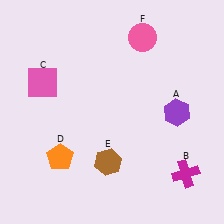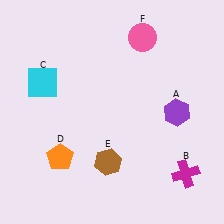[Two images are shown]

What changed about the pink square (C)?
In Image 1, C is pink. In Image 2, it changed to cyan.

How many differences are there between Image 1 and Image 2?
There is 1 difference between the two images.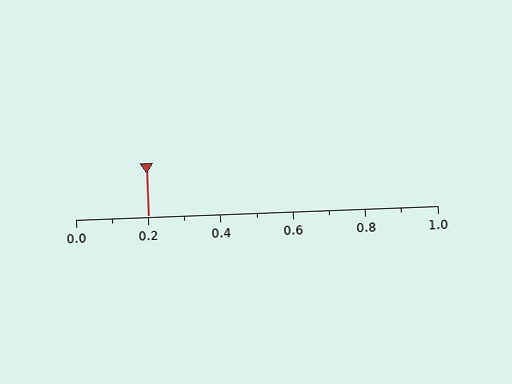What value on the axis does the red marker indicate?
The marker indicates approximately 0.2.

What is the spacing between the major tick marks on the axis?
The major ticks are spaced 0.2 apart.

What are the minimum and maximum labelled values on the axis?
The axis runs from 0.0 to 1.0.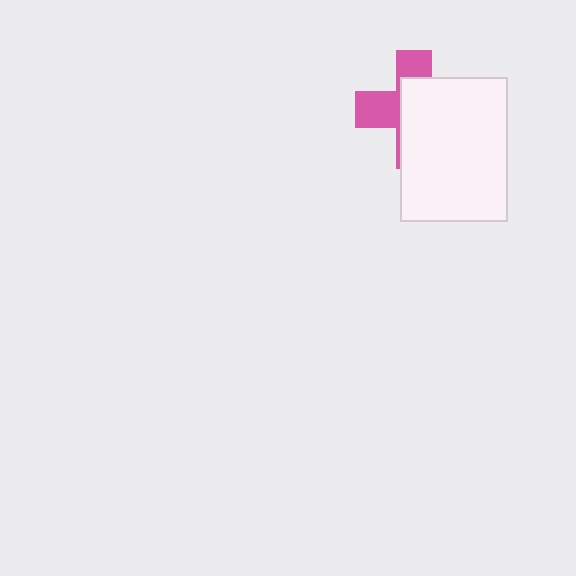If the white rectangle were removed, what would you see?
You would see the complete pink cross.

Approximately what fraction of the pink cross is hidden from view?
Roughly 61% of the pink cross is hidden behind the white rectangle.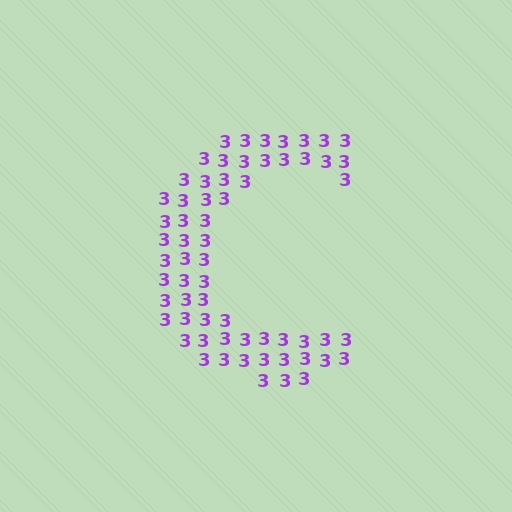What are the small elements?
The small elements are digit 3's.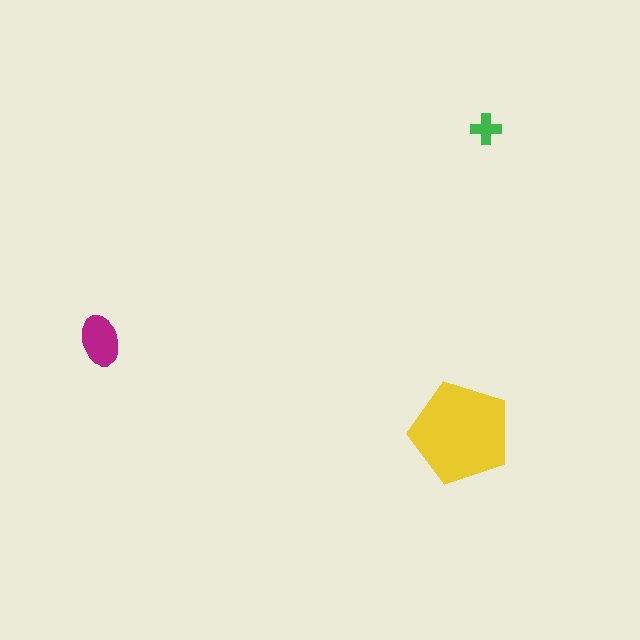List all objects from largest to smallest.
The yellow pentagon, the magenta ellipse, the green cross.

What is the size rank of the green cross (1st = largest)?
3rd.